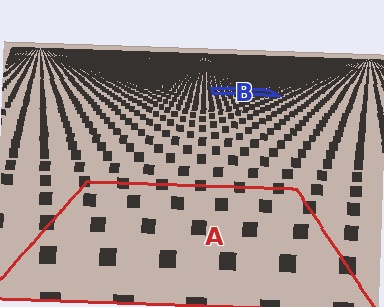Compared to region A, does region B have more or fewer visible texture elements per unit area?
Region B has more texture elements per unit area — they are packed more densely because it is farther away.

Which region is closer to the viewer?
Region A is closer. The texture elements there are larger and more spread out.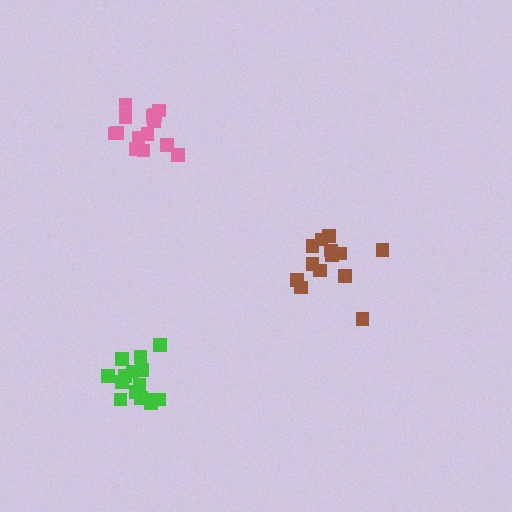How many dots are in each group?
Group 1: 13 dots, Group 2: 14 dots, Group 3: 15 dots (42 total).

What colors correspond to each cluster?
The clusters are colored: brown, pink, green.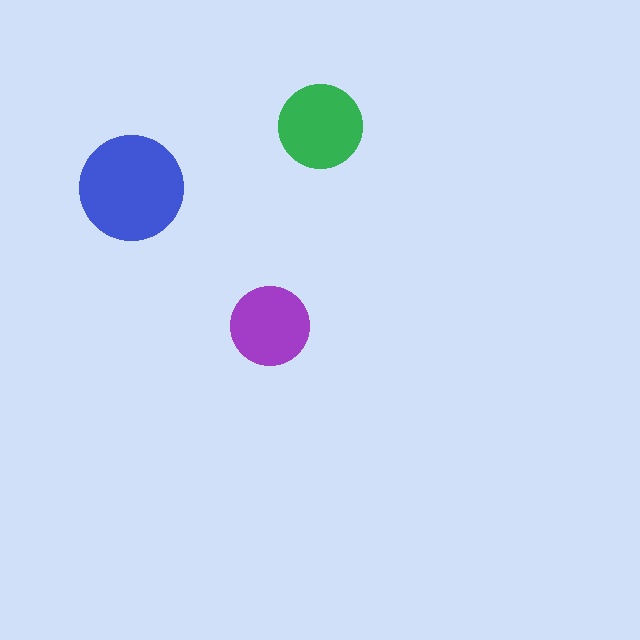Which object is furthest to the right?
The green circle is rightmost.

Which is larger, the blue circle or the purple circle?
The blue one.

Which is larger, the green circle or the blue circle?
The blue one.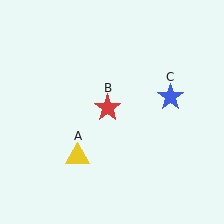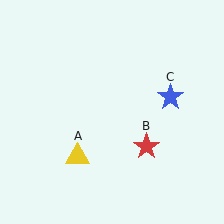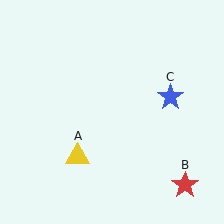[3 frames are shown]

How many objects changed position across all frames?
1 object changed position: red star (object B).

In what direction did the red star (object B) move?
The red star (object B) moved down and to the right.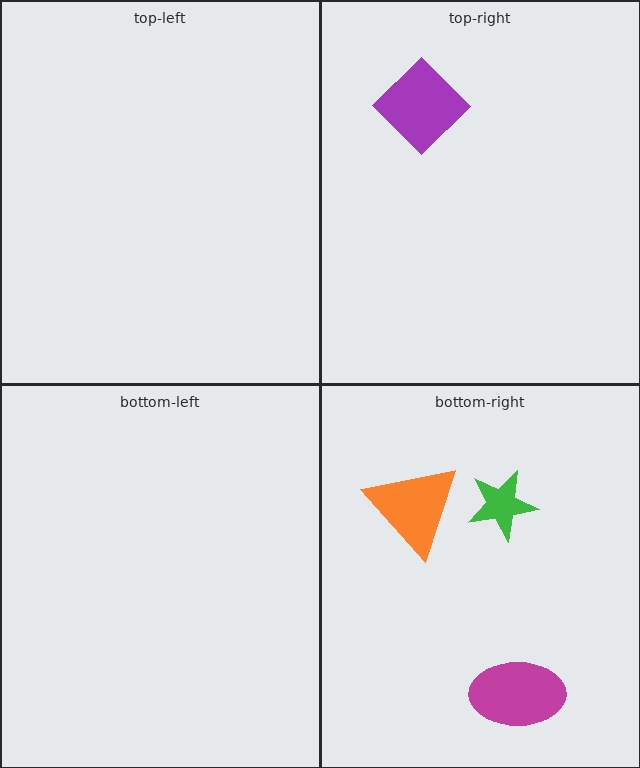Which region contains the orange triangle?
The bottom-right region.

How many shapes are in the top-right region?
1.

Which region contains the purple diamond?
The top-right region.